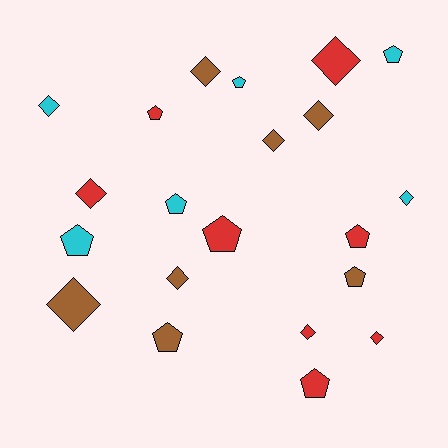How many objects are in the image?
There are 21 objects.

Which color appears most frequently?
Red, with 8 objects.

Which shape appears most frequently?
Diamond, with 11 objects.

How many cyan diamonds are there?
There are 2 cyan diamonds.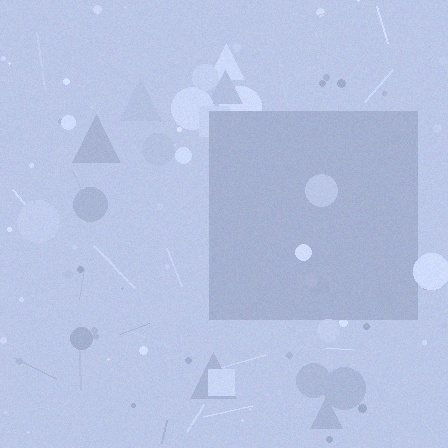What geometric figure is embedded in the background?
A square is embedded in the background.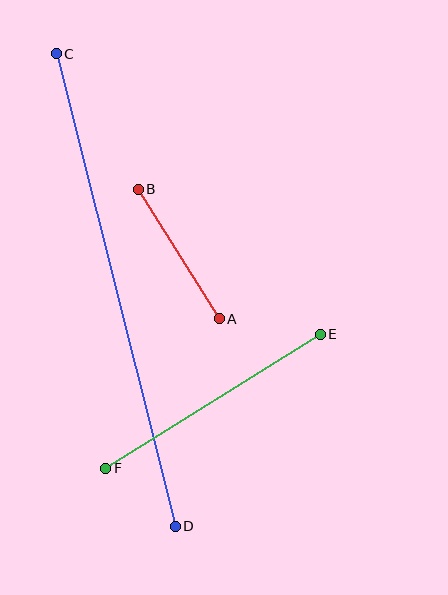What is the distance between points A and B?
The distance is approximately 153 pixels.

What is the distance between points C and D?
The distance is approximately 488 pixels.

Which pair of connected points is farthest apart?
Points C and D are farthest apart.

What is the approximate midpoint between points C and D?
The midpoint is at approximately (116, 290) pixels.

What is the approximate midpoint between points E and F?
The midpoint is at approximately (213, 401) pixels.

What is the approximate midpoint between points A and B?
The midpoint is at approximately (179, 254) pixels.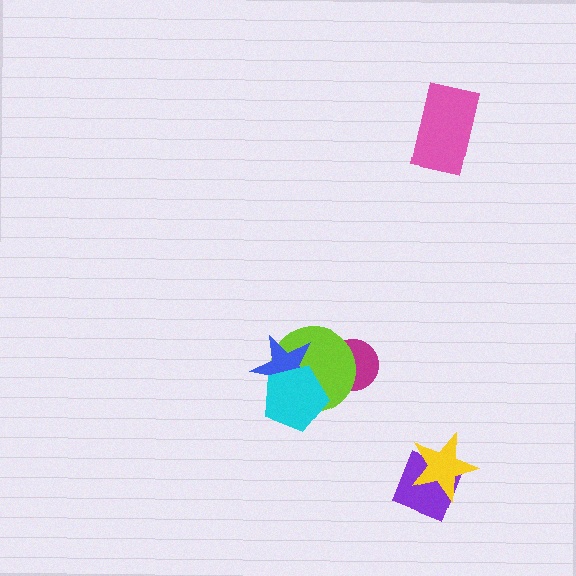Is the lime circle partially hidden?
Yes, it is partially covered by another shape.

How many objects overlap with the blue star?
2 objects overlap with the blue star.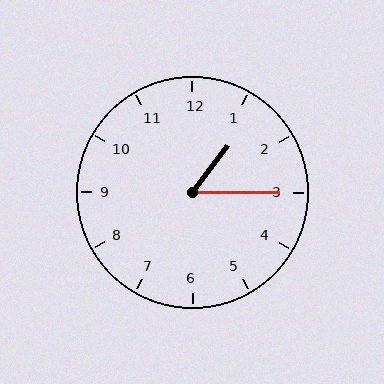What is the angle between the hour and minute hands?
Approximately 52 degrees.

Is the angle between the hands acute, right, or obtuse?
It is acute.